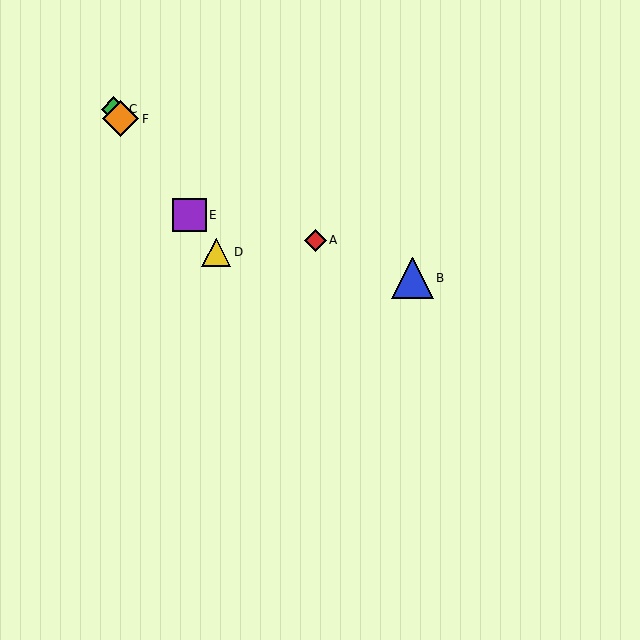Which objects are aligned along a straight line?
Objects C, D, E, F are aligned along a straight line.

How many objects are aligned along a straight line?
4 objects (C, D, E, F) are aligned along a straight line.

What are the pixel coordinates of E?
Object E is at (190, 215).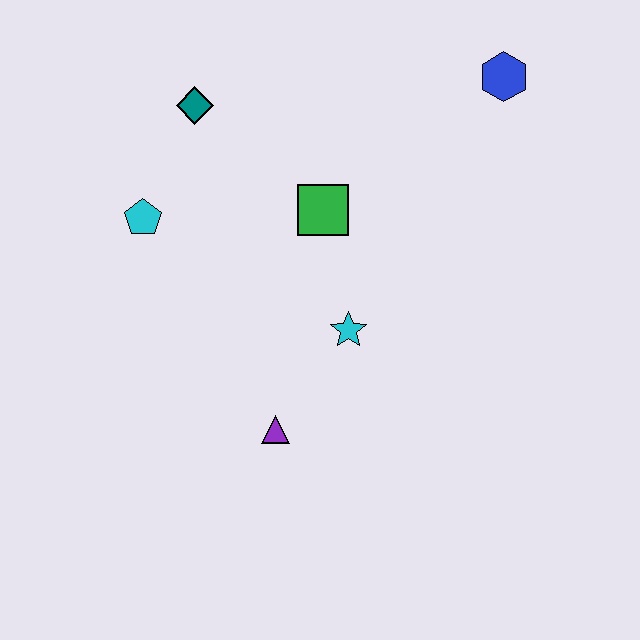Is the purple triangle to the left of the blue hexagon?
Yes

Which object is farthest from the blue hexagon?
The purple triangle is farthest from the blue hexagon.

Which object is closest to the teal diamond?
The cyan pentagon is closest to the teal diamond.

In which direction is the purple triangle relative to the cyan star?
The purple triangle is below the cyan star.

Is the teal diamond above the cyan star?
Yes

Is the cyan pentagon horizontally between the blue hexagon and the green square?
No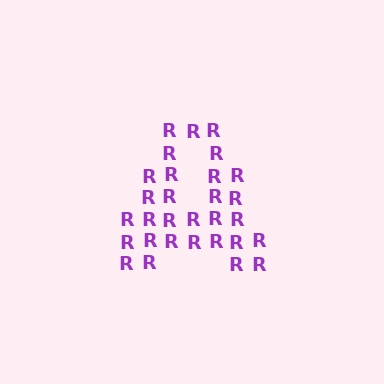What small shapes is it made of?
It is made of small letter R's.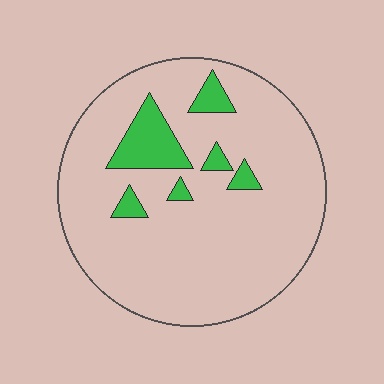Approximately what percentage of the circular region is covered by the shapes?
Approximately 10%.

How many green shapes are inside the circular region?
6.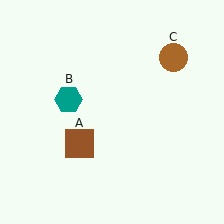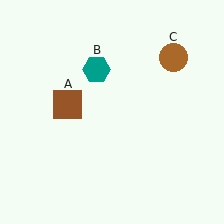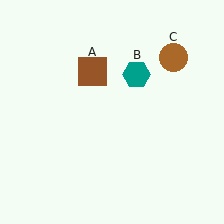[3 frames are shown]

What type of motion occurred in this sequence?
The brown square (object A), teal hexagon (object B) rotated clockwise around the center of the scene.